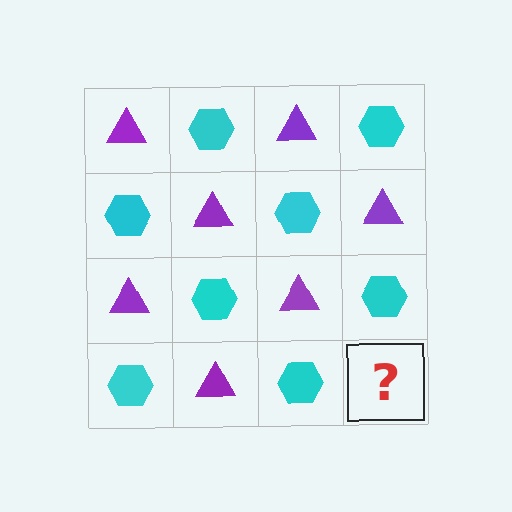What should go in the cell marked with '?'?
The missing cell should contain a purple triangle.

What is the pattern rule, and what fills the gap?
The rule is that it alternates purple triangle and cyan hexagon in a checkerboard pattern. The gap should be filled with a purple triangle.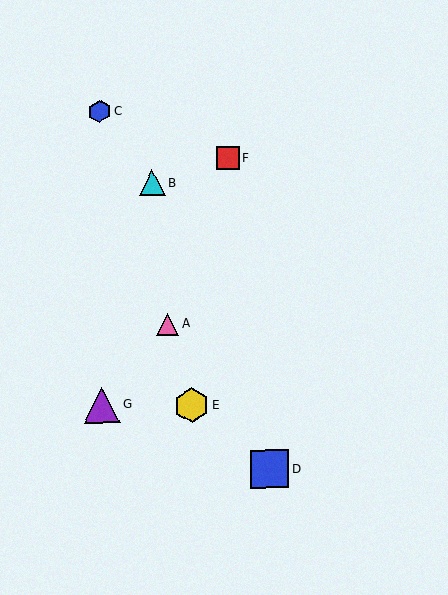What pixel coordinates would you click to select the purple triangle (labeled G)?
Click at (102, 405) to select the purple triangle G.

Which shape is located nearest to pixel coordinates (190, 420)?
The yellow hexagon (labeled E) at (192, 406) is nearest to that location.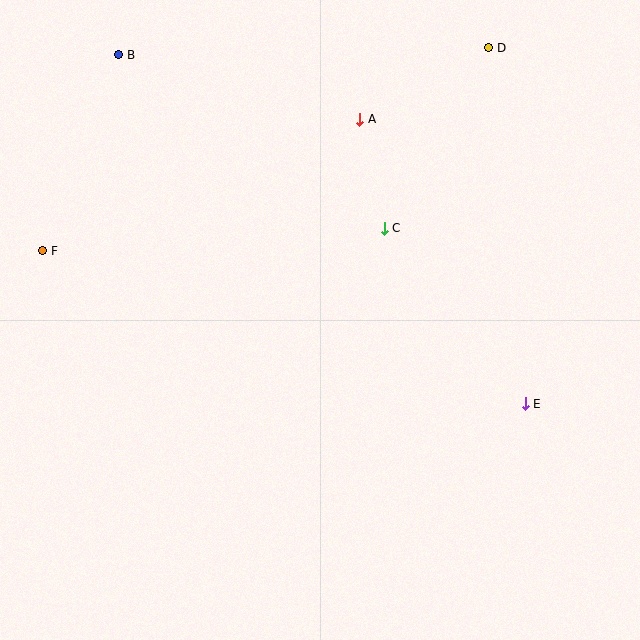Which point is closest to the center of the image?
Point C at (384, 228) is closest to the center.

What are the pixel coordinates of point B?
Point B is at (119, 55).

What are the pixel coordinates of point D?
Point D is at (489, 48).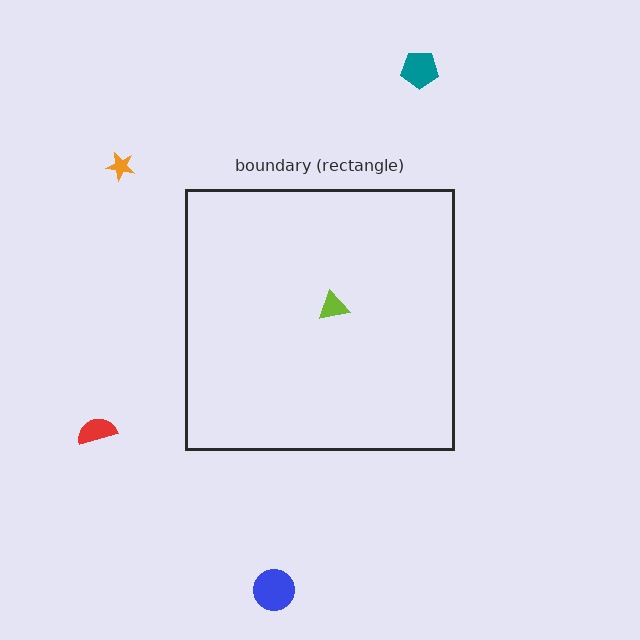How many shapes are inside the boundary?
1 inside, 4 outside.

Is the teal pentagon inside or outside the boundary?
Outside.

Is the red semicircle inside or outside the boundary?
Outside.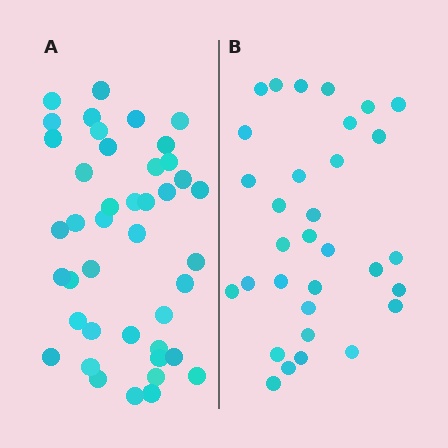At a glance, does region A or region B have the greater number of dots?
Region A (the left region) has more dots.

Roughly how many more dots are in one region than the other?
Region A has roughly 10 or so more dots than region B.